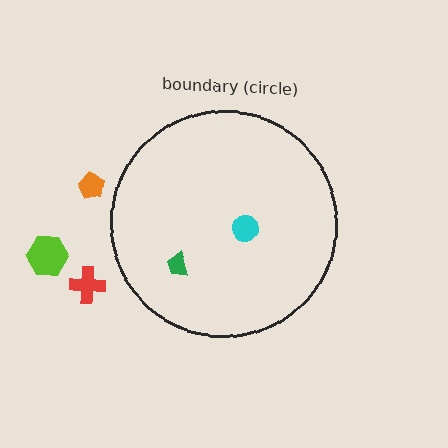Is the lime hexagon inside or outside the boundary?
Outside.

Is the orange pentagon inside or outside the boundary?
Outside.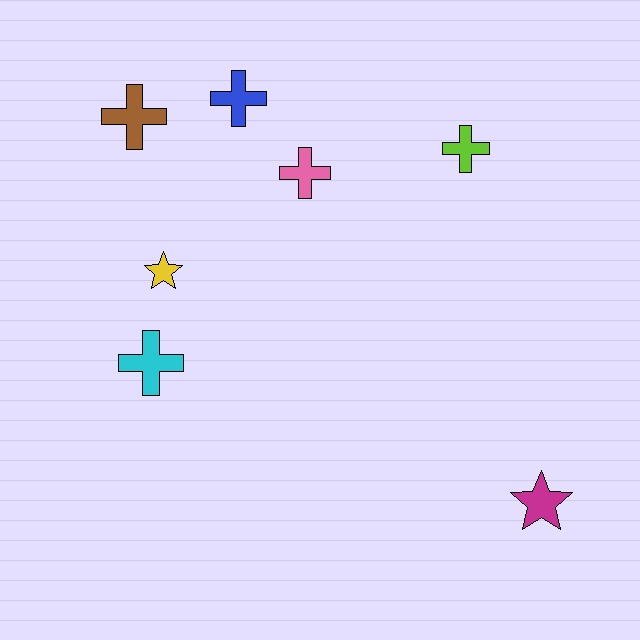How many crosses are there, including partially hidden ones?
There are 5 crosses.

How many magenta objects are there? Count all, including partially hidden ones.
There is 1 magenta object.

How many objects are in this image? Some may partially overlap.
There are 7 objects.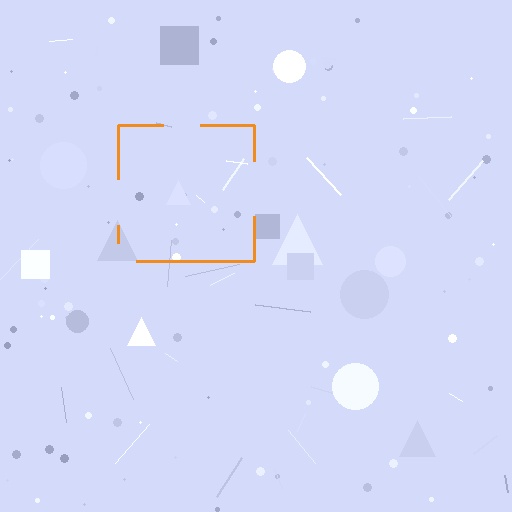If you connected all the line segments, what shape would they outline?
They would outline a square.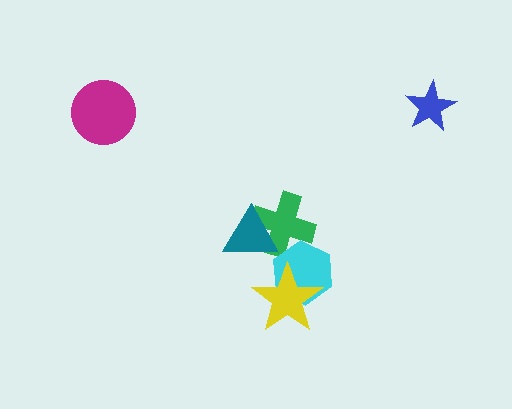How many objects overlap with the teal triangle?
1 object overlaps with the teal triangle.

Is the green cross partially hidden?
Yes, it is partially covered by another shape.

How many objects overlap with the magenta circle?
0 objects overlap with the magenta circle.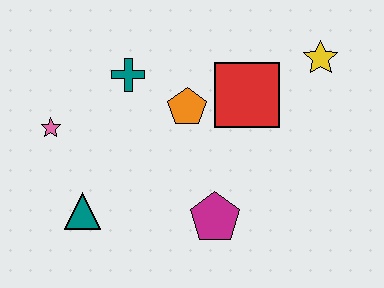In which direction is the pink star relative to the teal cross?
The pink star is to the left of the teal cross.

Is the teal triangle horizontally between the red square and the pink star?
Yes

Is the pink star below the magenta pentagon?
No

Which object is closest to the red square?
The orange pentagon is closest to the red square.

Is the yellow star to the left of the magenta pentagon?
No